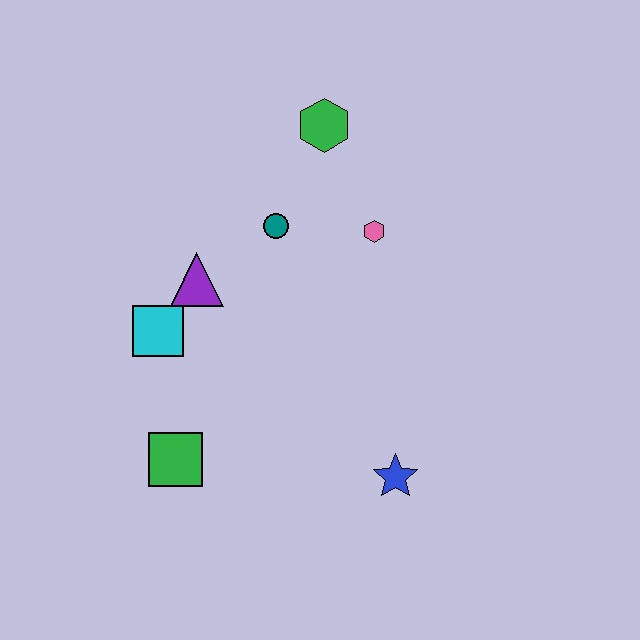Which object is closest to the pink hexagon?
The teal circle is closest to the pink hexagon.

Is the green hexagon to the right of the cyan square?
Yes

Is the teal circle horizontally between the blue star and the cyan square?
Yes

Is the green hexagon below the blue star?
No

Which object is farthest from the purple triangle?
The blue star is farthest from the purple triangle.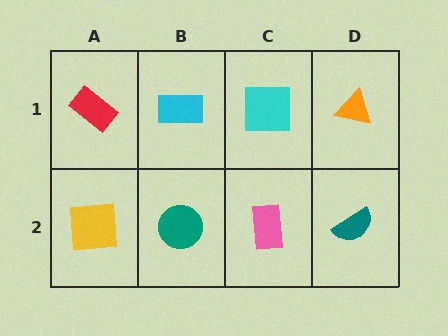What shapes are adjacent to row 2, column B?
A cyan rectangle (row 1, column B), a yellow square (row 2, column A), a pink rectangle (row 2, column C).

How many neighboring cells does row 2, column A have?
2.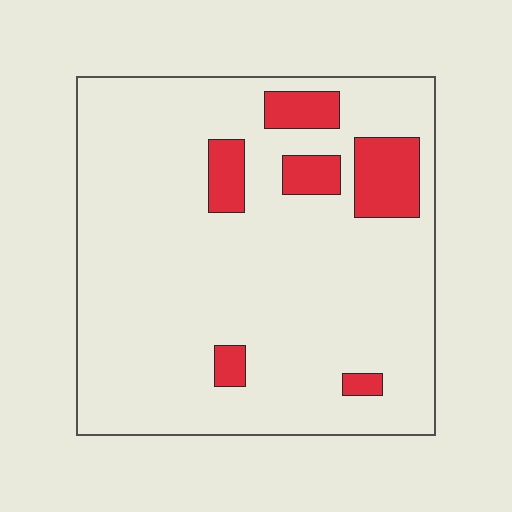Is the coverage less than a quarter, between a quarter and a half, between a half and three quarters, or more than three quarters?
Less than a quarter.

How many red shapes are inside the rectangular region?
6.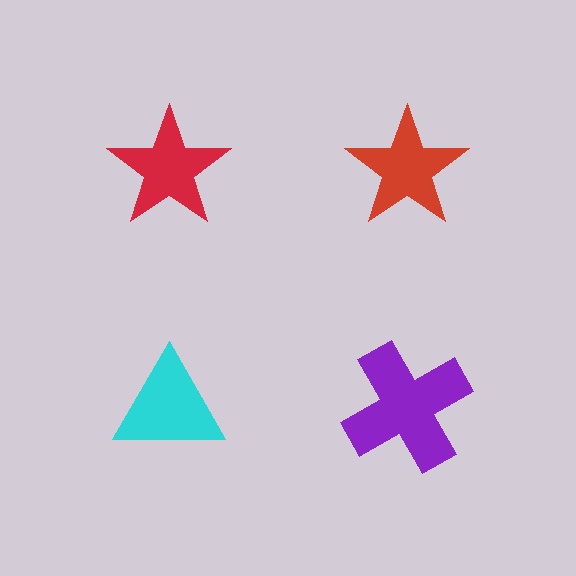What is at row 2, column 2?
A purple cross.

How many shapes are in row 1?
2 shapes.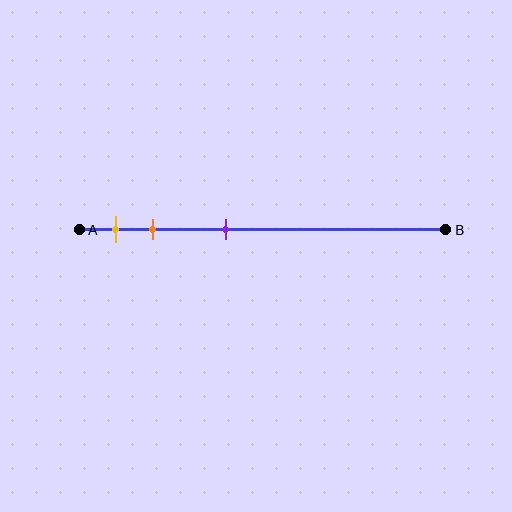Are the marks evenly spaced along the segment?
No, the marks are not evenly spaced.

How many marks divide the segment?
There are 3 marks dividing the segment.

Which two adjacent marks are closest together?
The yellow and orange marks are the closest adjacent pair.